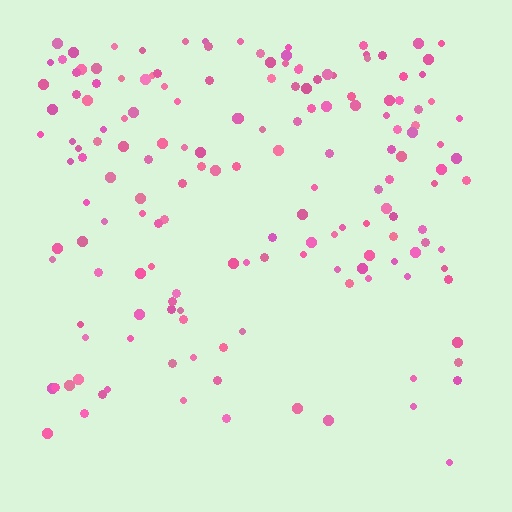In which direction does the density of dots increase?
From bottom to top, with the top side densest.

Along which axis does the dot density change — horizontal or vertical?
Vertical.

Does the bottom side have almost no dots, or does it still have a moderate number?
Still a moderate number, just noticeably fewer than the top.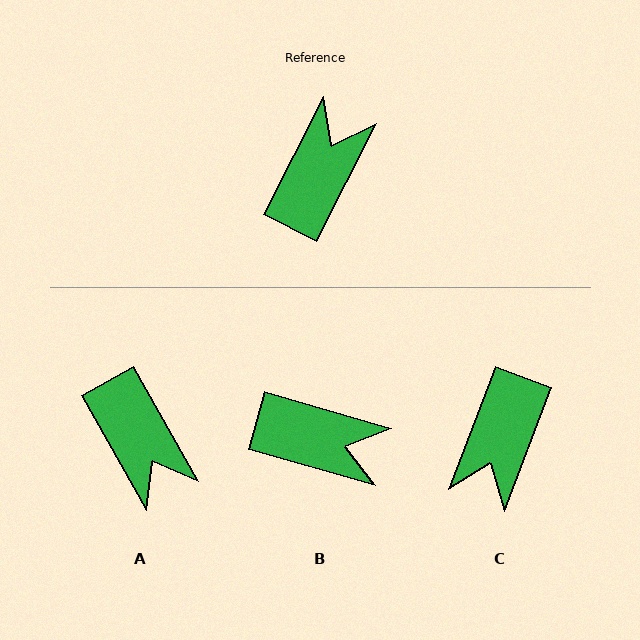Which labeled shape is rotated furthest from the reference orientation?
C, about 174 degrees away.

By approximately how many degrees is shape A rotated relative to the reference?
Approximately 124 degrees clockwise.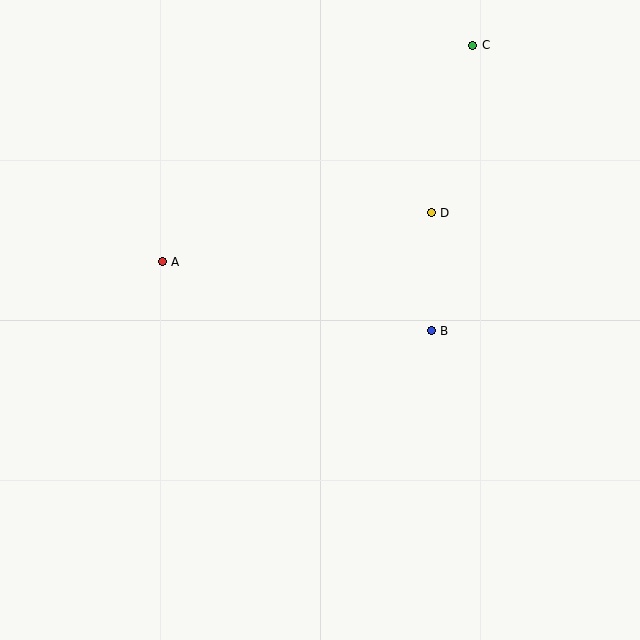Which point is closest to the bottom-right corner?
Point B is closest to the bottom-right corner.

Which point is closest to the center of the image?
Point B at (431, 331) is closest to the center.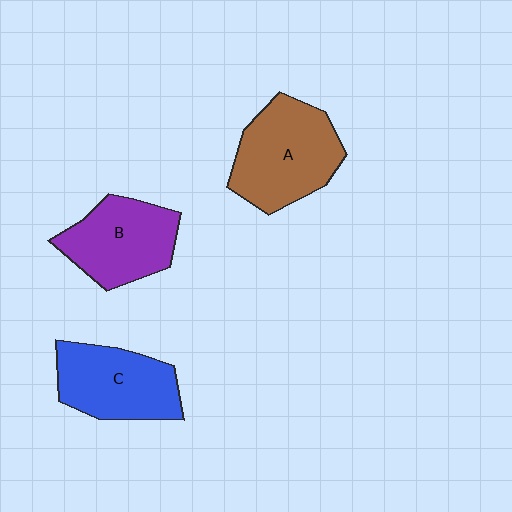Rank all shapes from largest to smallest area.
From largest to smallest: A (brown), C (blue), B (purple).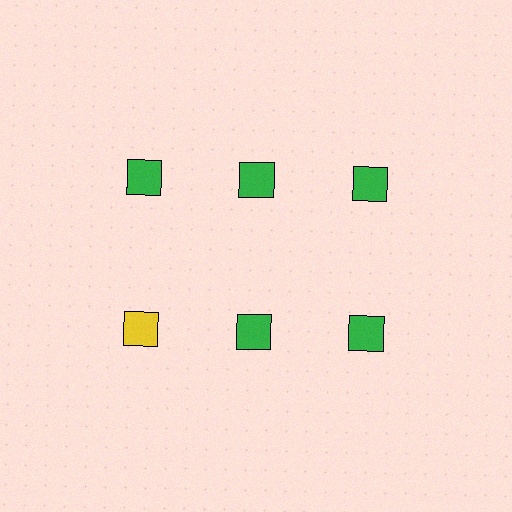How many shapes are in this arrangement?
There are 6 shapes arranged in a grid pattern.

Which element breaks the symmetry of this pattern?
The yellow square in the second row, leftmost column breaks the symmetry. All other shapes are green squares.